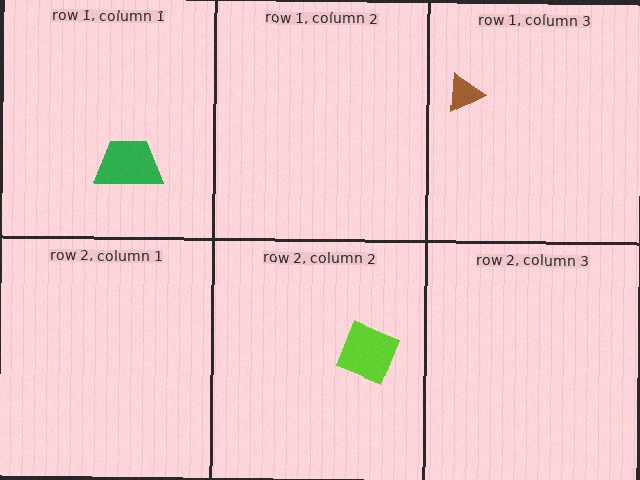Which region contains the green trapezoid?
The row 1, column 1 region.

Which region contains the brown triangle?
The row 1, column 3 region.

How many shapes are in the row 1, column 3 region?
1.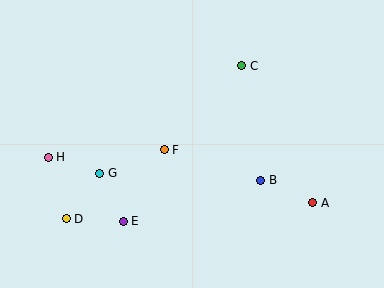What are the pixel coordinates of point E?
Point E is at (123, 221).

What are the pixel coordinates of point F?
Point F is at (164, 150).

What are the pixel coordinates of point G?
Point G is at (100, 173).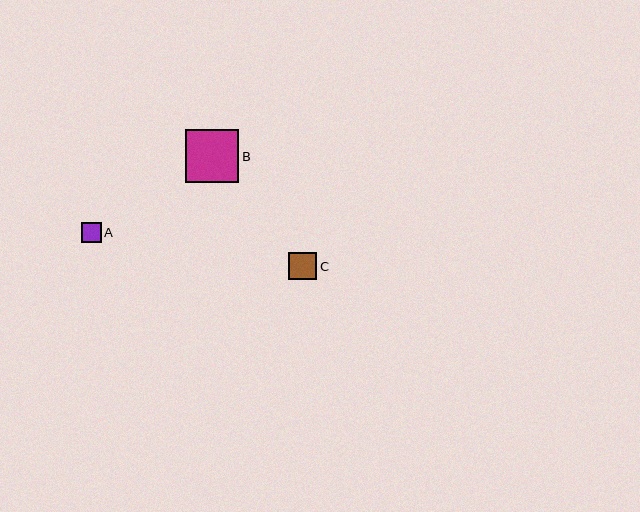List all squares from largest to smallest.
From largest to smallest: B, C, A.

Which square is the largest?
Square B is the largest with a size of approximately 53 pixels.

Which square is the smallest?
Square A is the smallest with a size of approximately 20 pixels.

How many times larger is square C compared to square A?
Square C is approximately 1.4 times the size of square A.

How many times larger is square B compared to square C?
Square B is approximately 1.9 times the size of square C.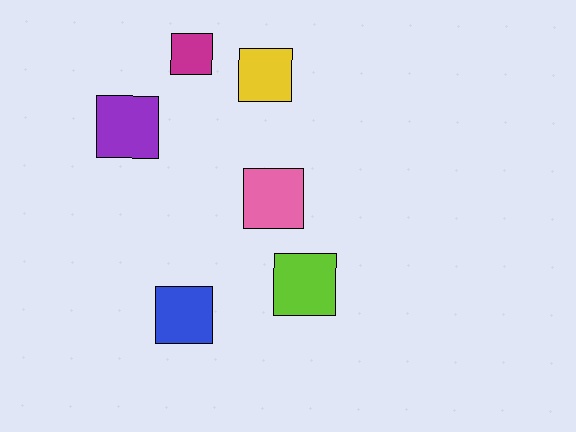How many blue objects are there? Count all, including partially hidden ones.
There is 1 blue object.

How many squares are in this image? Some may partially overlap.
There are 6 squares.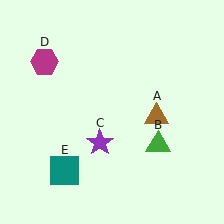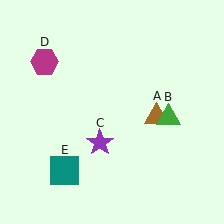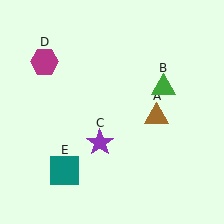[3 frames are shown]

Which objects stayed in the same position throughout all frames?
Brown triangle (object A) and purple star (object C) and magenta hexagon (object D) and teal square (object E) remained stationary.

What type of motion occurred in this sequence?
The green triangle (object B) rotated counterclockwise around the center of the scene.